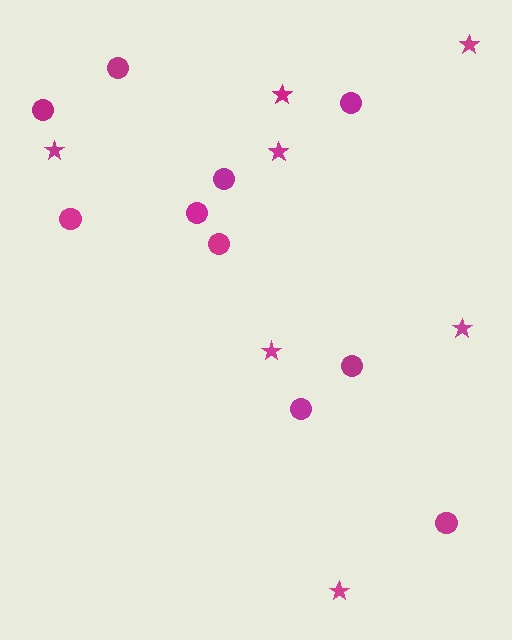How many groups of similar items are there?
There are 2 groups: one group of circles (10) and one group of stars (7).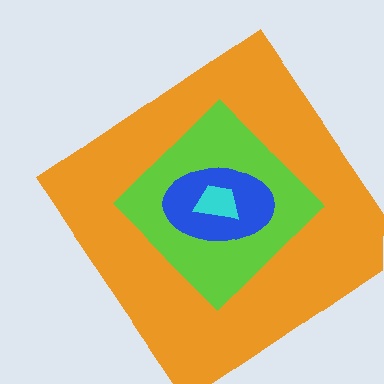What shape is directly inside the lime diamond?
The blue ellipse.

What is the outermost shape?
The orange diamond.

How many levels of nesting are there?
4.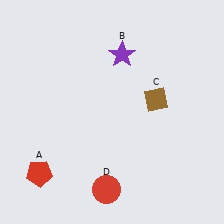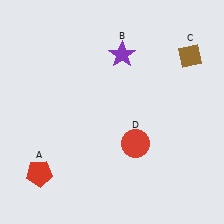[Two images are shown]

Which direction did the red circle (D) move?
The red circle (D) moved up.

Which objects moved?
The objects that moved are: the brown diamond (C), the red circle (D).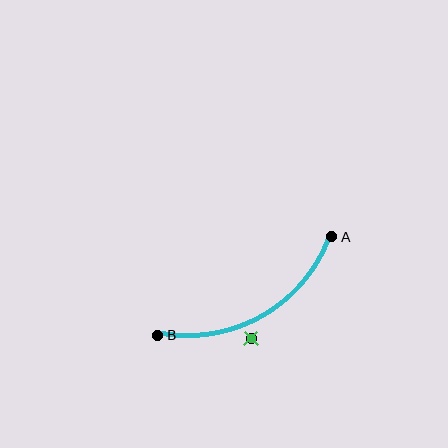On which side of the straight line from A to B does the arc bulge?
The arc bulges below the straight line connecting A and B.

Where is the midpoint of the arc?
The arc midpoint is the point on the curve farthest from the straight line joining A and B. It sits below that line.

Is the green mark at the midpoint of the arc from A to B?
No — the green mark does not lie on the arc at all. It sits slightly outside the curve.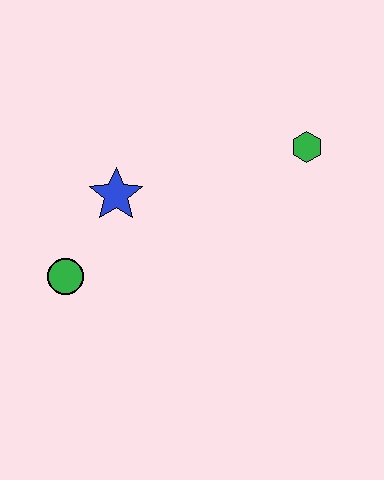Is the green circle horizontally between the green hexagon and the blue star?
No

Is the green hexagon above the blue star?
Yes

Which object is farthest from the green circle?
The green hexagon is farthest from the green circle.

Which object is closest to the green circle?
The blue star is closest to the green circle.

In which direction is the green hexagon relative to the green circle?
The green hexagon is to the right of the green circle.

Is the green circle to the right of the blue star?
No